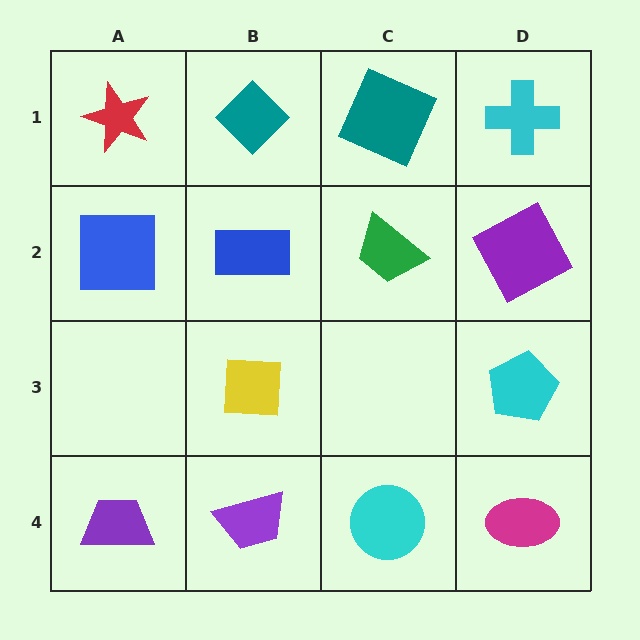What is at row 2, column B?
A blue rectangle.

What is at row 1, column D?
A cyan cross.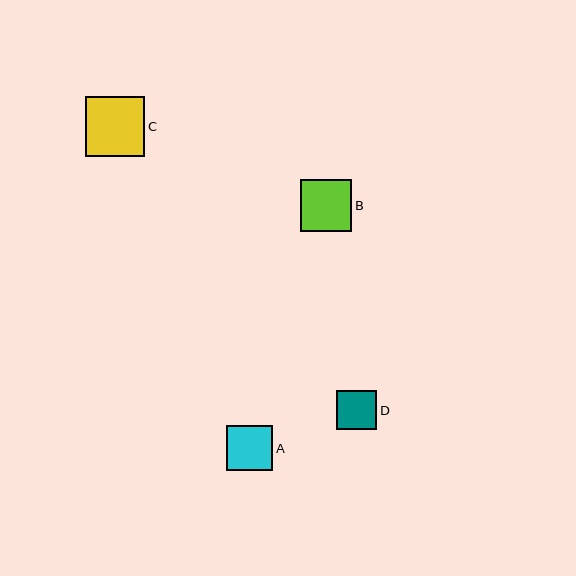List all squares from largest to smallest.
From largest to smallest: C, B, A, D.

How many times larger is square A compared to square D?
Square A is approximately 1.2 times the size of square D.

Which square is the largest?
Square C is the largest with a size of approximately 59 pixels.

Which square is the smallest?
Square D is the smallest with a size of approximately 40 pixels.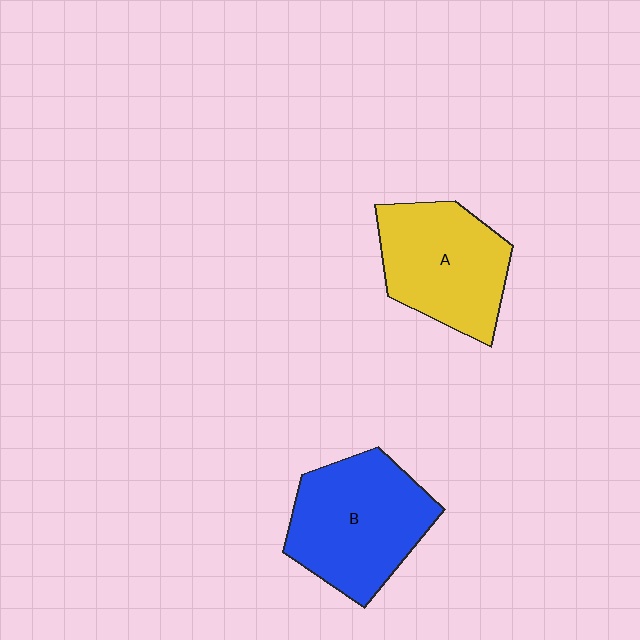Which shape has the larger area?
Shape B (blue).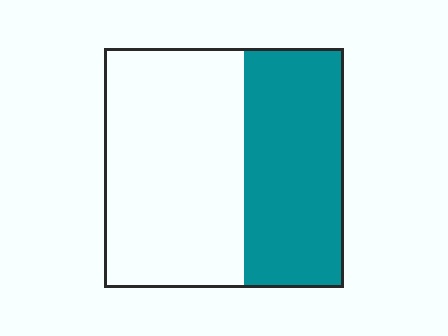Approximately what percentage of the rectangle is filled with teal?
Approximately 40%.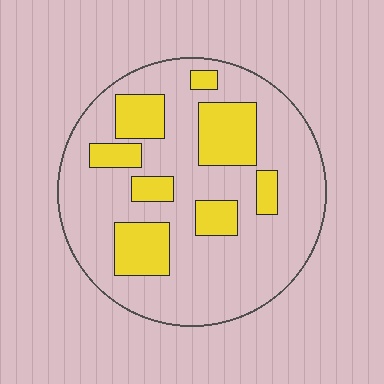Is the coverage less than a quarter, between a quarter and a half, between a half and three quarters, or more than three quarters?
Between a quarter and a half.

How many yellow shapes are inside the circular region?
8.